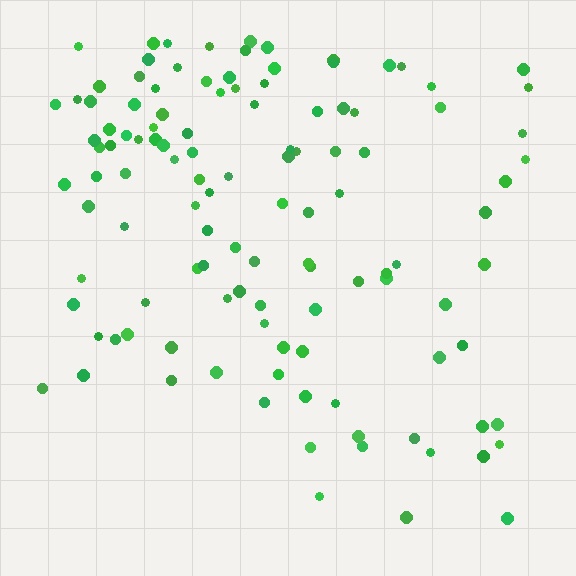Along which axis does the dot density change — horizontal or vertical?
Vertical.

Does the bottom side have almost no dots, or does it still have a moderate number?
Still a moderate number, just noticeably fewer than the top.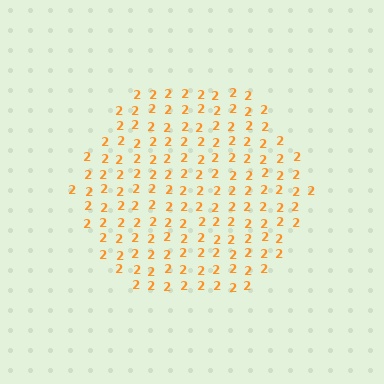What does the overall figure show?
The overall figure shows a hexagon.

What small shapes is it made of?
It is made of small digit 2's.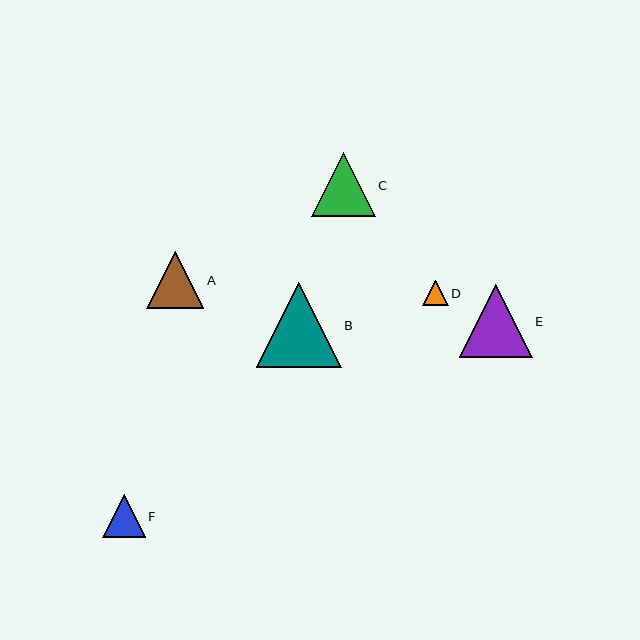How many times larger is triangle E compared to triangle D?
Triangle E is approximately 2.9 times the size of triangle D.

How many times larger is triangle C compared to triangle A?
Triangle C is approximately 1.1 times the size of triangle A.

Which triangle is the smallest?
Triangle D is the smallest with a size of approximately 25 pixels.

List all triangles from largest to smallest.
From largest to smallest: B, E, C, A, F, D.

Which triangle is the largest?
Triangle B is the largest with a size of approximately 85 pixels.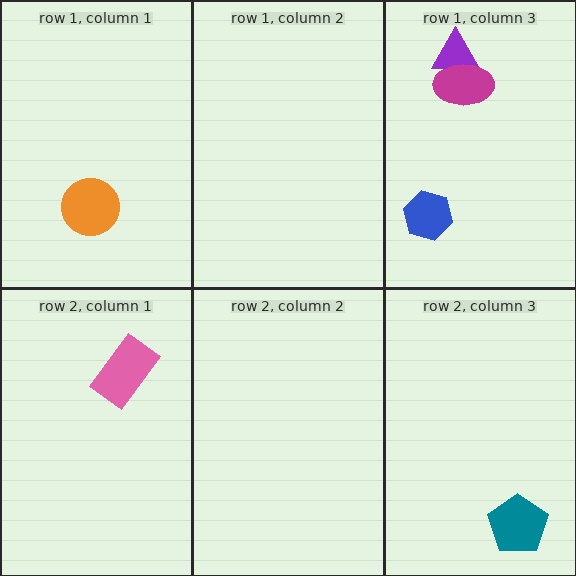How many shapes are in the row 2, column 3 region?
1.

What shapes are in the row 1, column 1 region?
The orange circle.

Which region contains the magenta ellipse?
The row 1, column 3 region.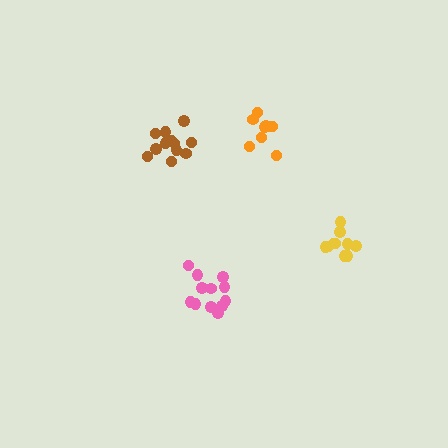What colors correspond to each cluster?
The clusters are colored: brown, orange, pink, yellow.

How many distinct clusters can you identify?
There are 4 distinct clusters.